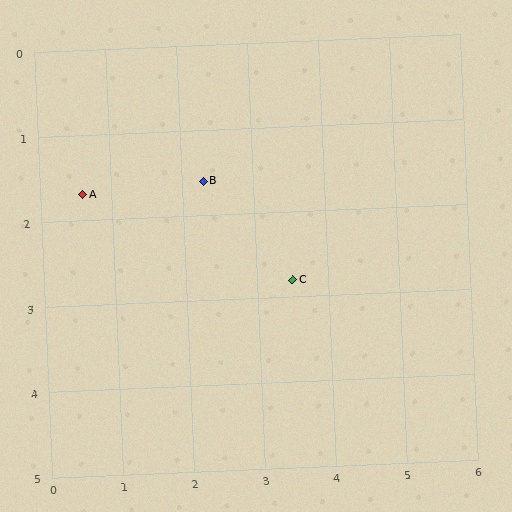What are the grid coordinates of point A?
Point A is at approximately (0.6, 1.7).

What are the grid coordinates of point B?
Point B is at approximately (2.3, 1.6).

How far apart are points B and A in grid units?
Points B and A are about 1.7 grid units apart.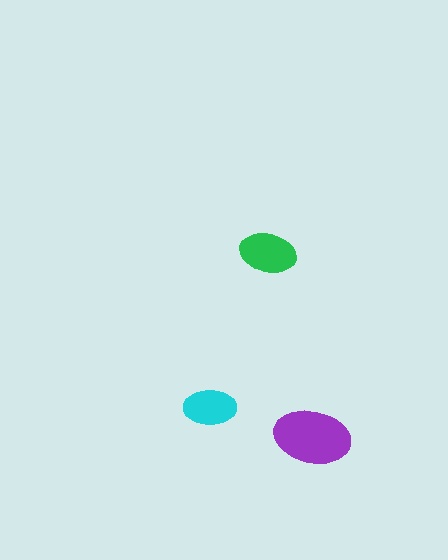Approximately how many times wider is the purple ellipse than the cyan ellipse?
About 1.5 times wider.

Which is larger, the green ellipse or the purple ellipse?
The purple one.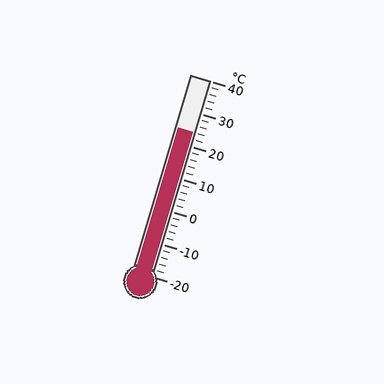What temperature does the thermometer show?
The thermometer shows approximately 24°C.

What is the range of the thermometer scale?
The thermometer scale ranges from -20°C to 40°C.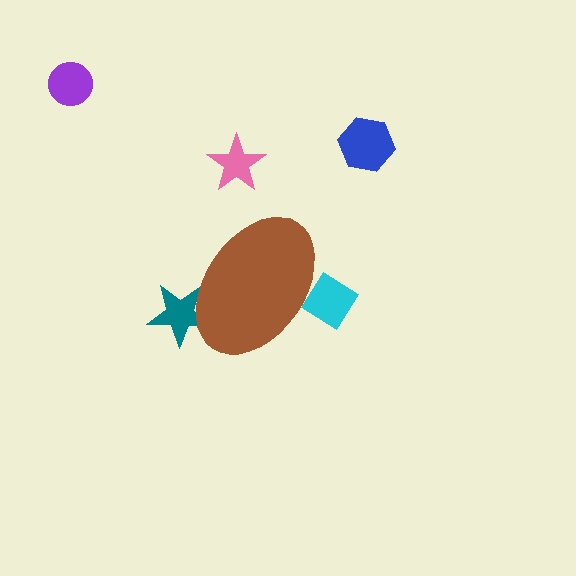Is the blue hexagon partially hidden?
No, the blue hexagon is fully visible.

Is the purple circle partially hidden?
No, the purple circle is fully visible.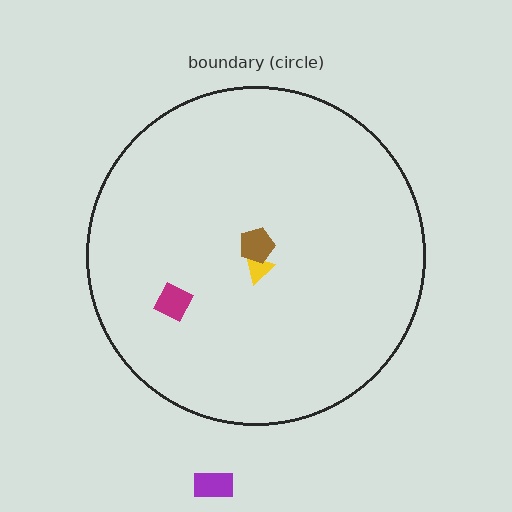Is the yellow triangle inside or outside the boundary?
Inside.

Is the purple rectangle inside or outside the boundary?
Outside.